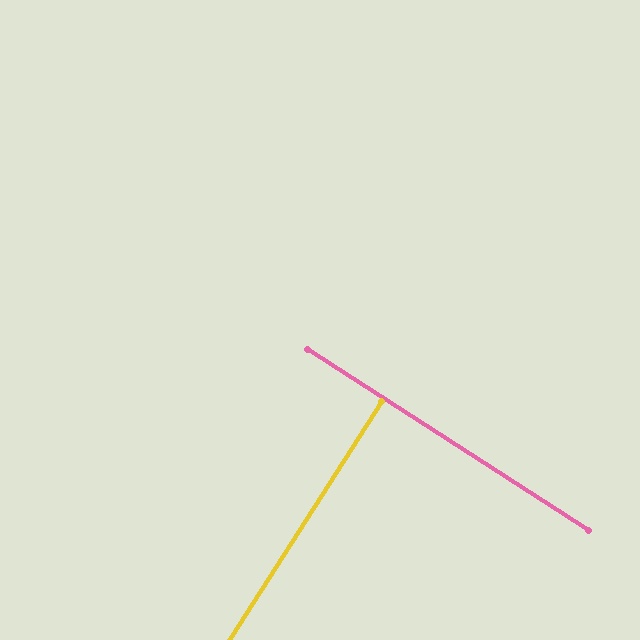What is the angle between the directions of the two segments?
Approximately 90 degrees.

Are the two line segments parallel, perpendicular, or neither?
Perpendicular — they meet at approximately 90°.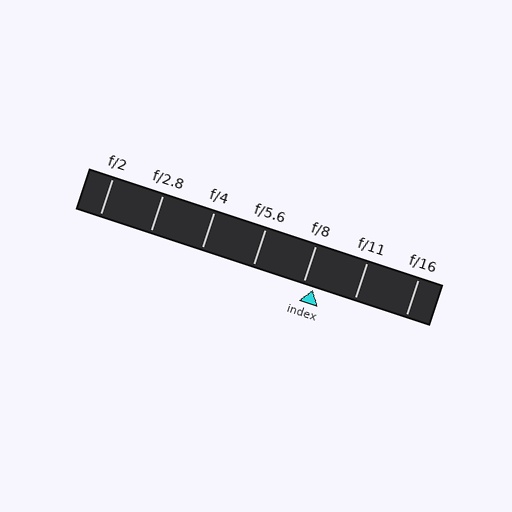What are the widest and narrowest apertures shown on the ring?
The widest aperture shown is f/2 and the narrowest is f/16.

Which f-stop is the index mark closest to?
The index mark is closest to f/8.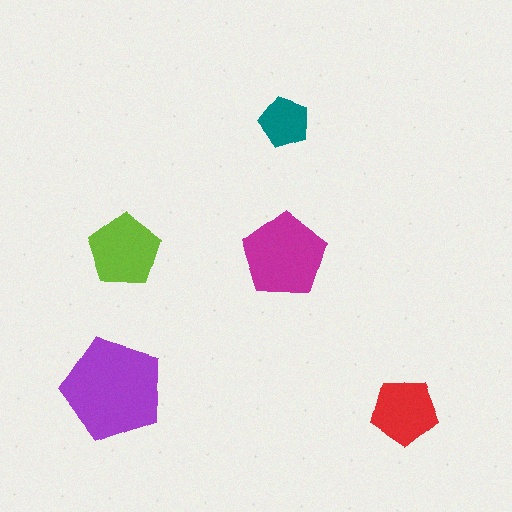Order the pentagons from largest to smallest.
the purple one, the magenta one, the lime one, the red one, the teal one.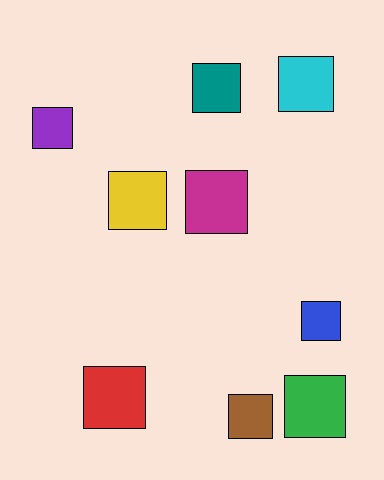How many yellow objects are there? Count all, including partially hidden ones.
There is 1 yellow object.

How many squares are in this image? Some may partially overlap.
There are 9 squares.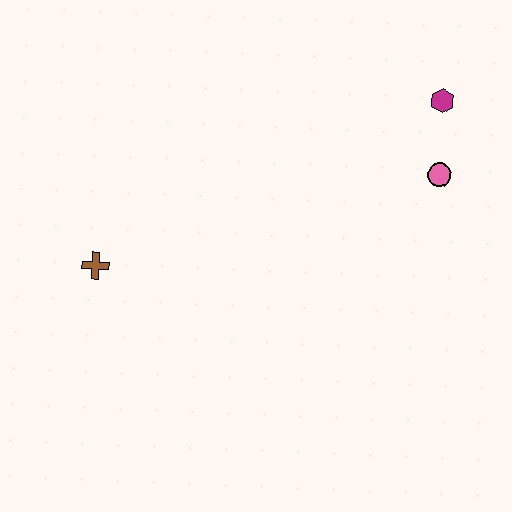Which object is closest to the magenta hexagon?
The pink circle is closest to the magenta hexagon.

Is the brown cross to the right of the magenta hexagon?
No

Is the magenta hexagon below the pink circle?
No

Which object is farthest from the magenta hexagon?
The brown cross is farthest from the magenta hexagon.